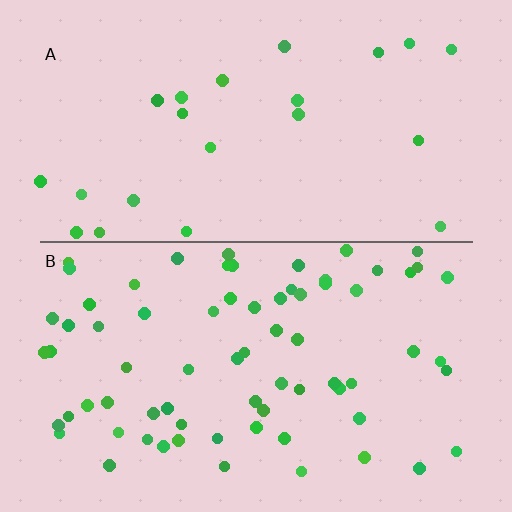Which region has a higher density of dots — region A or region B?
B (the bottom).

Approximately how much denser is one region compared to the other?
Approximately 3.1× — region B over region A.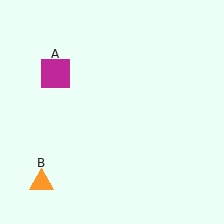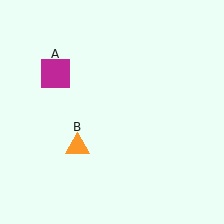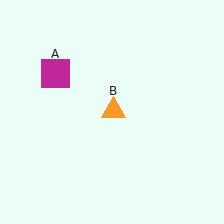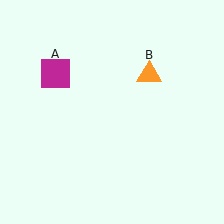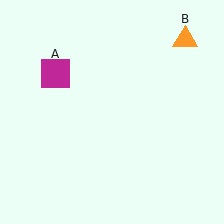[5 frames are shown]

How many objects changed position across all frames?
1 object changed position: orange triangle (object B).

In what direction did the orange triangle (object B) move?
The orange triangle (object B) moved up and to the right.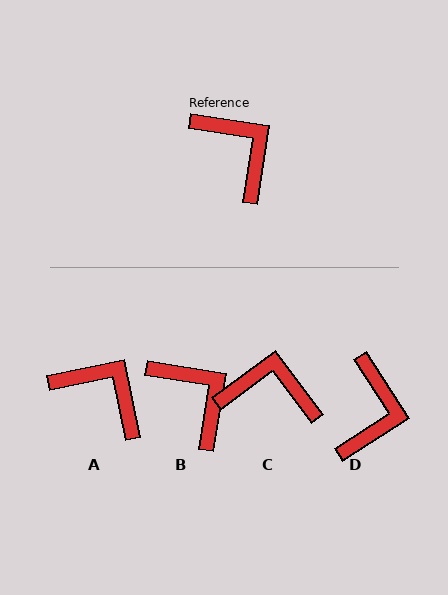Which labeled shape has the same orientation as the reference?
B.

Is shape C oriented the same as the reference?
No, it is off by about 45 degrees.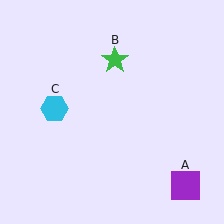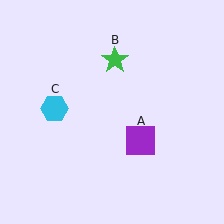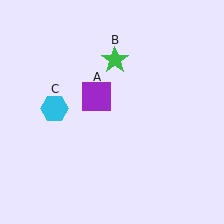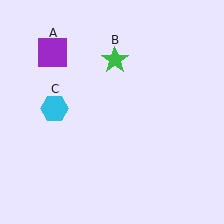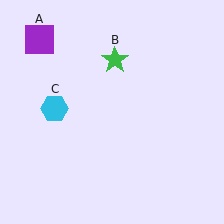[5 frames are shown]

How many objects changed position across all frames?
1 object changed position: purple square (object A).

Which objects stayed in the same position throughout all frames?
Green star (object B) and cyan hexagon (object C) remained stationary.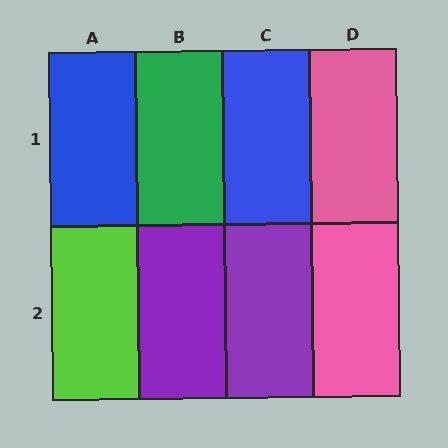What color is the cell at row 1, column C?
Blue.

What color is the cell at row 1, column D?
Pink.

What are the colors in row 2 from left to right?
Lime, purple, purple, pink.